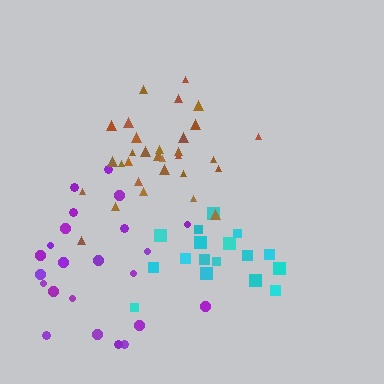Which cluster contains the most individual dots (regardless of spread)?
Brown (32).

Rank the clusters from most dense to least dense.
brown, cyan, purple.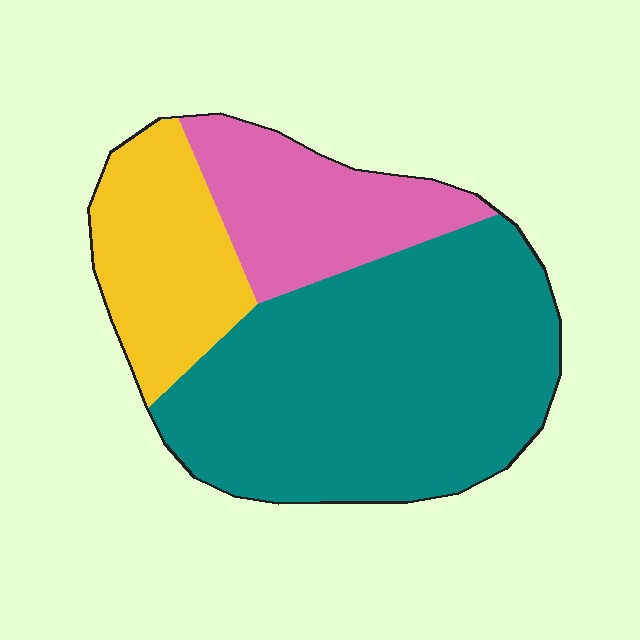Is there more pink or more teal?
Teal.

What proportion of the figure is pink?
Pink takes up about one fifth (1/5) of the figure.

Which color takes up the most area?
Teal, at roughly 60%.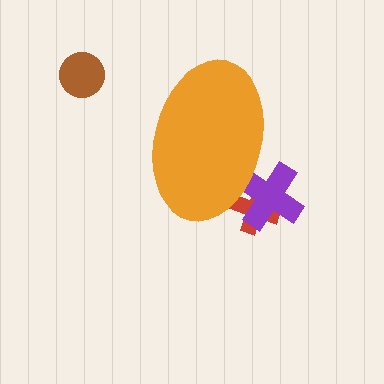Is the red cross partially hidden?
Yes, the red cross is partially hidden behind the orange ellipse.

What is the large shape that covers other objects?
An orange ellipse.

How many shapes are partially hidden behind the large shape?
2 shapes are partially hidden.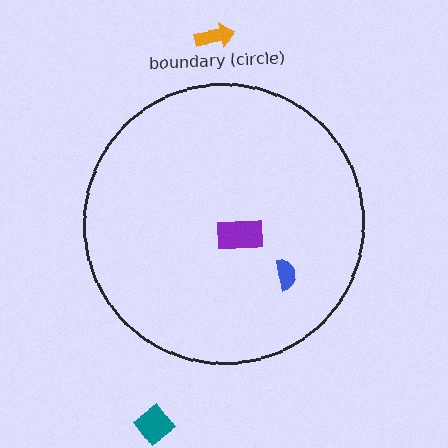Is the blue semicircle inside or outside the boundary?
Inside.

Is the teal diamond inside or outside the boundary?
Outside.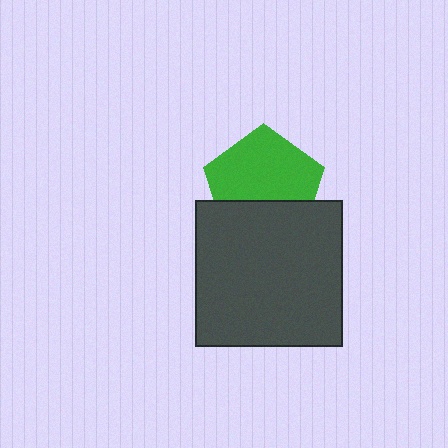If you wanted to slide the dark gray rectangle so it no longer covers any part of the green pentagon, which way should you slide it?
Slide it down — that is the most direct way to separate the two shapes.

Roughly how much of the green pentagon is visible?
About half of it is visible (roughly 64%).